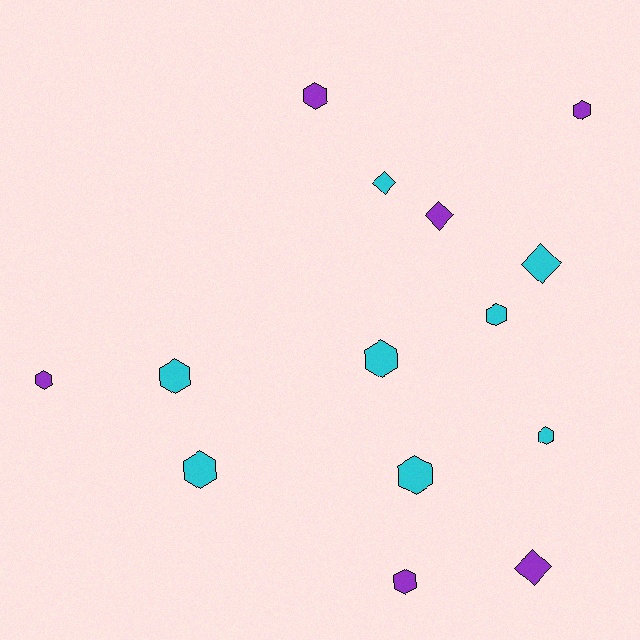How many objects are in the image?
There are 14 objects.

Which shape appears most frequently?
Hexagon, with 10 objects.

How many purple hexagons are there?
There are 4 purple hexagons.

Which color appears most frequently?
Cyan, with 8 objects.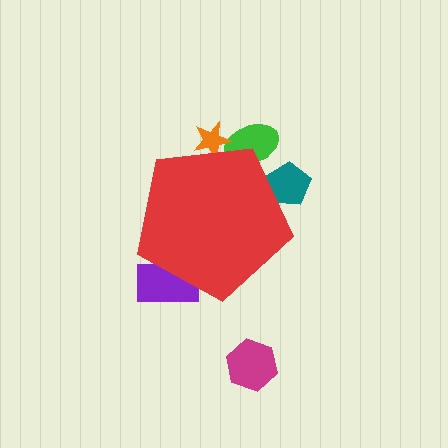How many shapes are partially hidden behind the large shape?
4 shapes are partially hidden.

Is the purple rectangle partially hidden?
Yes, the purple rectangle is partially hidden behind the red pentagon.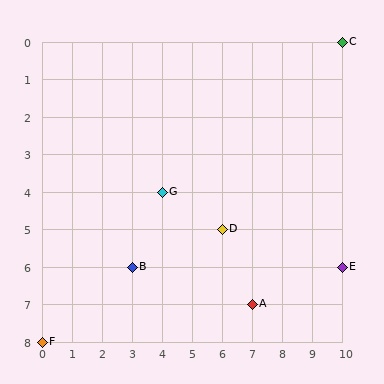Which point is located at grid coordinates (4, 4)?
Point G is at (4, 4).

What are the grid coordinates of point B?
Point B is at grid coordinates (3, 6).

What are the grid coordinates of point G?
Point G is at grid coordinates (4, 4).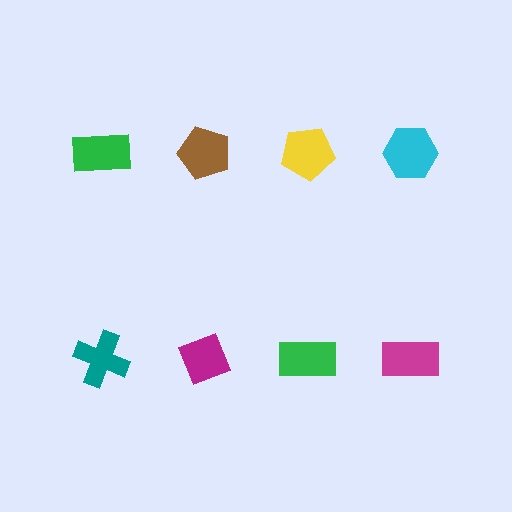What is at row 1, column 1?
A green rectangle.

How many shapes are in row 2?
4 shapes.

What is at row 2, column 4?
A magenta rectangle.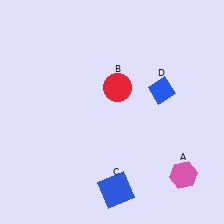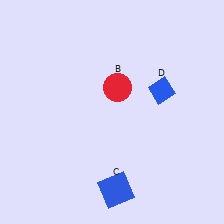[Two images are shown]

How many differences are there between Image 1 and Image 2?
There is 1 difference between the two images.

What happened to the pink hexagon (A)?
The pink hexagon (A) was removed in Image 2. It was in the bottom-right area of Image 1.